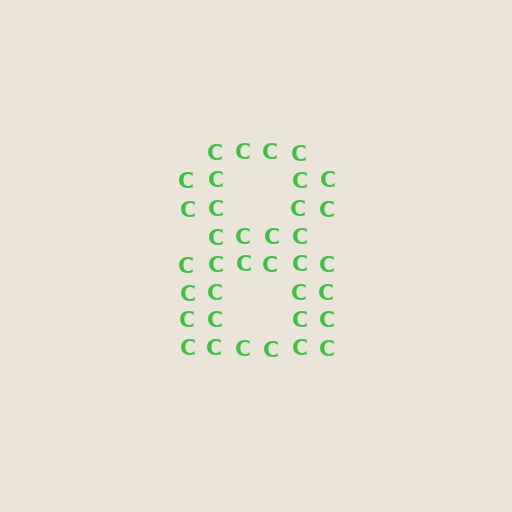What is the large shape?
The large shape is the digit 8.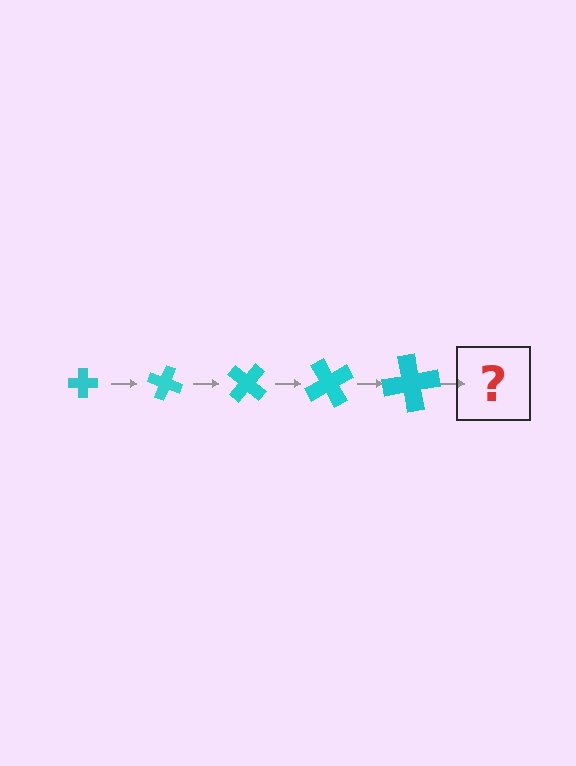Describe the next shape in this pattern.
It should be a cross, larger than the previous one and rotated 100 degrees from the start.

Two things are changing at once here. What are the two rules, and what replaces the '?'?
The two rules are that the cross grows larger each step and it rotates 20 degrees each step. The '?' should be a cross, larger than the previous one and rotated 100 degrees from the start.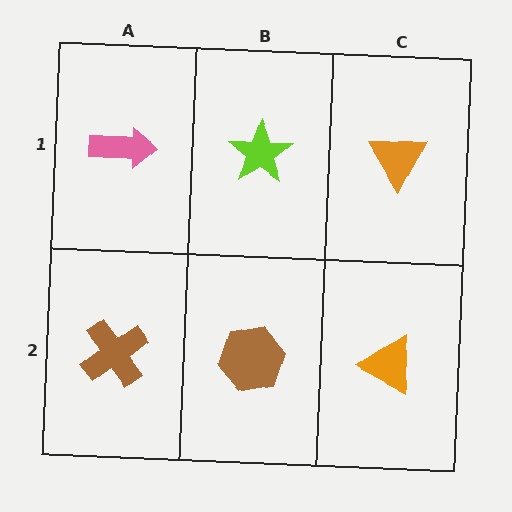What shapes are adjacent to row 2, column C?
An orange triangle (row 1, column C), a brown hexagon (row 2, column B).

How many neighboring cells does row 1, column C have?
2.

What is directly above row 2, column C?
An orange triangle.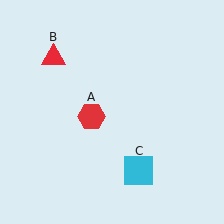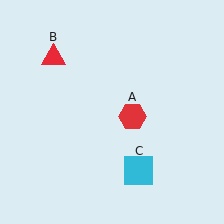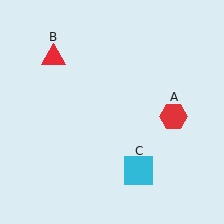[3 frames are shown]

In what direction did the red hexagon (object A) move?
The red hexagon (object A) moved right.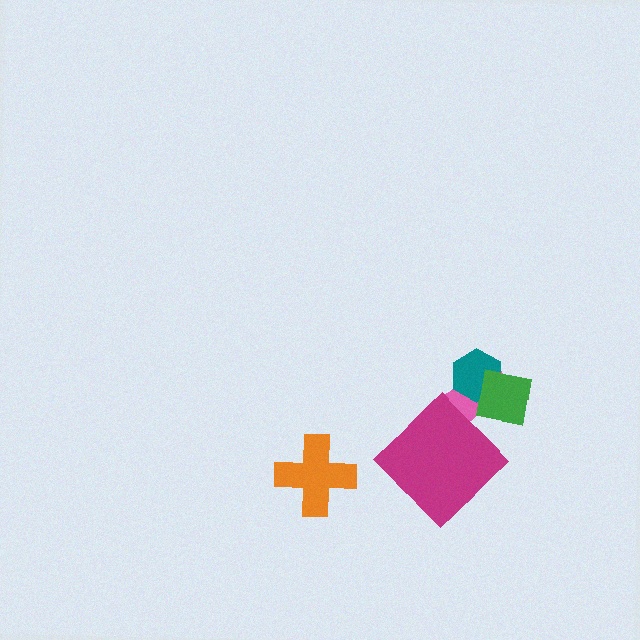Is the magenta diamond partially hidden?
No, no other shape covers it.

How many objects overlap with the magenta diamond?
0 objects overlap with the magenta diamond.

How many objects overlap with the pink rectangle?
2 objects overlap with the pink rectangle.